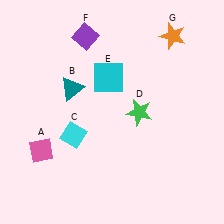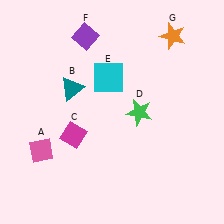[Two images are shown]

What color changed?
The diamond (C) changed from cyan in Image 1 to magenta in Image 2.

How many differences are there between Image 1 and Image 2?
There is 1 difference between the two images.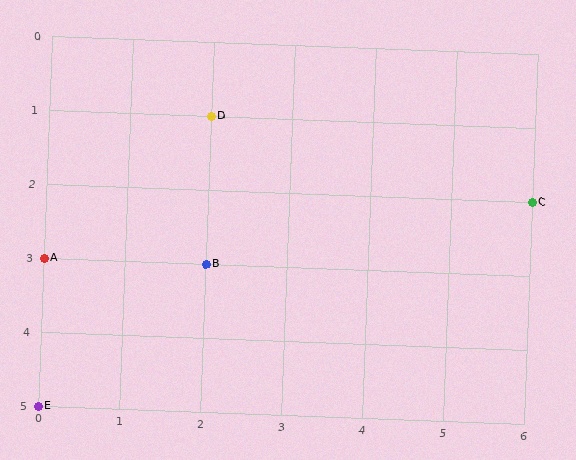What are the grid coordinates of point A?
Point A is at grid coordinates (0, 3).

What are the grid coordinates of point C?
Point C is at grid coordinates (6, 2).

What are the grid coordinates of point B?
Point B is at grid coordinates (2, 3).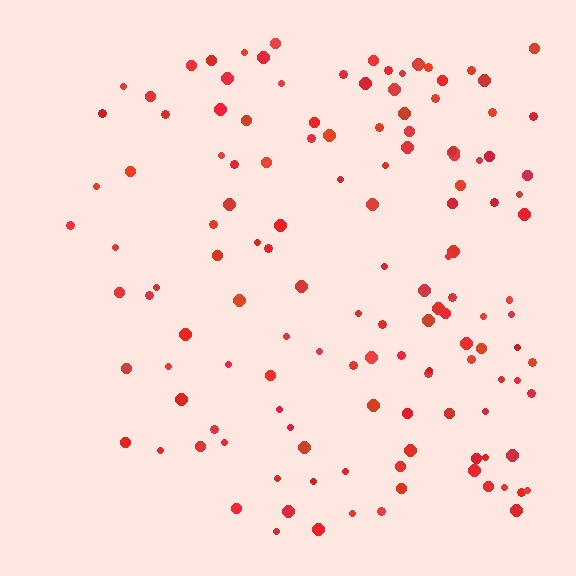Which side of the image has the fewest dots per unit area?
The left.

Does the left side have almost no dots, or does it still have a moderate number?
Still a moderate number, just noticeably fewer than the right.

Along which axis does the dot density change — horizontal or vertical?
Horizontal.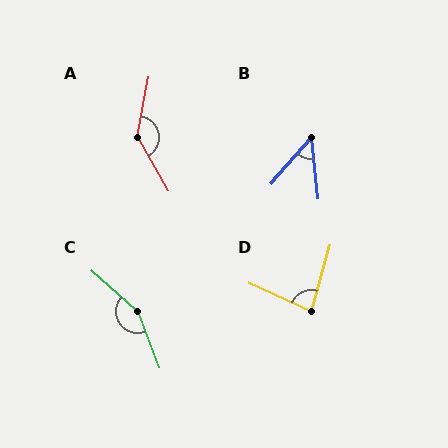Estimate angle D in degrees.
Approximately 81 degrees.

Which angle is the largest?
C, at approximately 153 degrees.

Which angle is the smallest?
B, at approximately 47 degrees.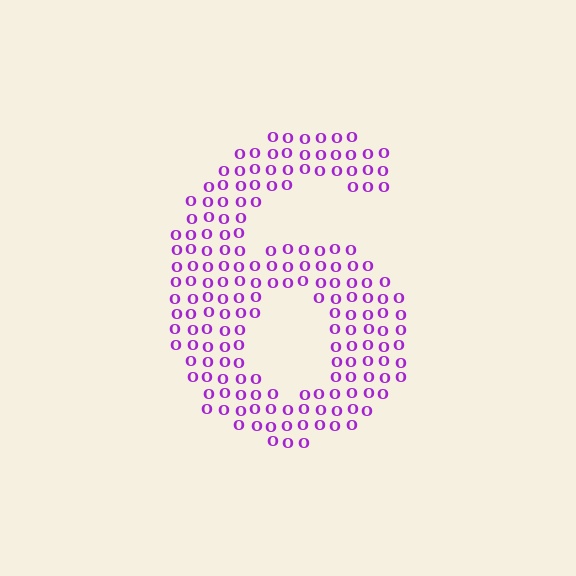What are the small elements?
The small elements are letter O's.